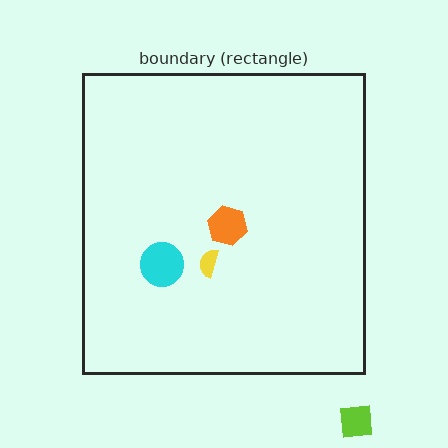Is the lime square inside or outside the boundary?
Outside.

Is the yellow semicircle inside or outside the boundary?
Inside.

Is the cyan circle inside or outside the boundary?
Inside.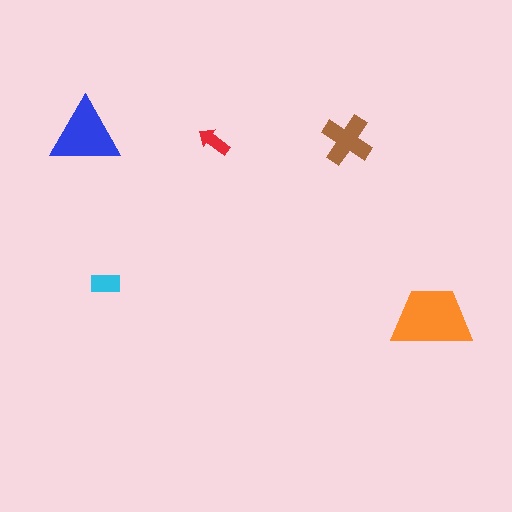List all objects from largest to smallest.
The orange trapezoid, the blue triangle, the brown cross, the cyan rectangle, the red arrow.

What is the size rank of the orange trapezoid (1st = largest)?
1st.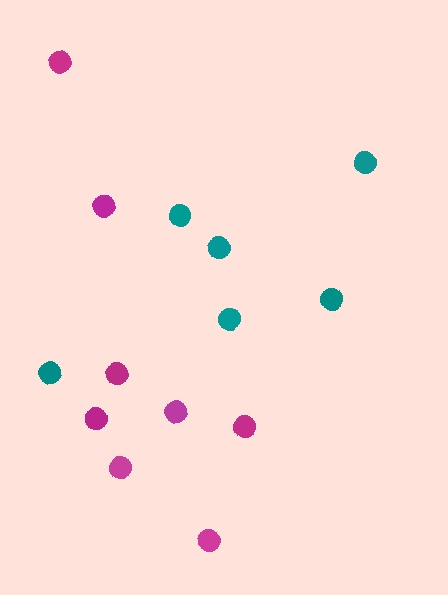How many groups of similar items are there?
There are 2 groups: one group of magenta circles (8) and one group of teal circles (6).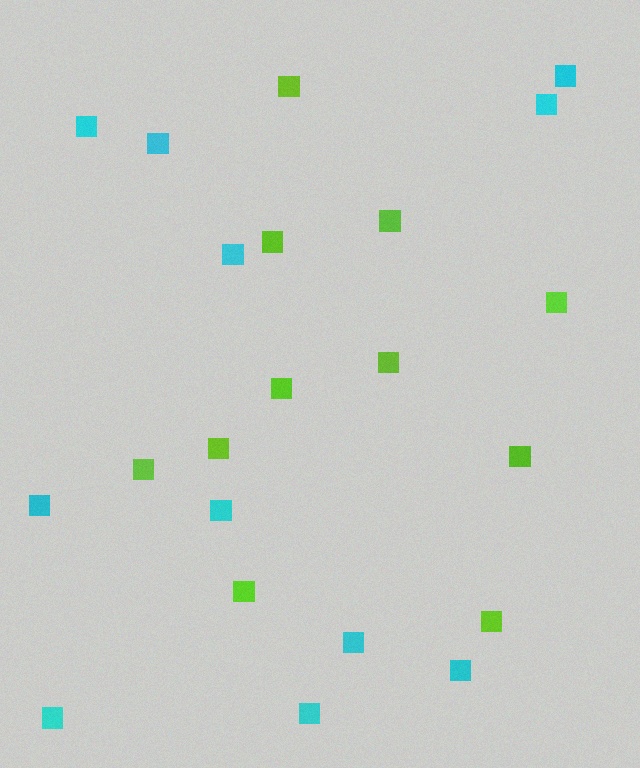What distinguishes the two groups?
There are 2 groups: one group of cyan squares (11) and one group of lime squares (11).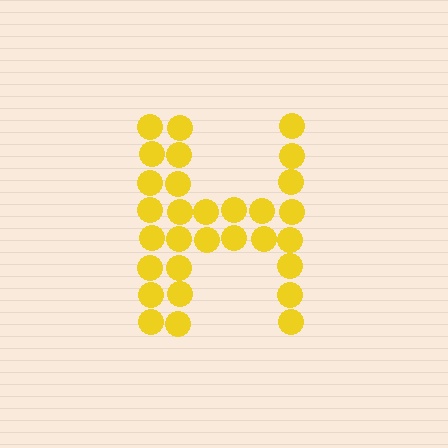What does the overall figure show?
The overall figure shows the letter H.